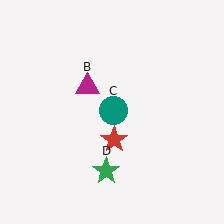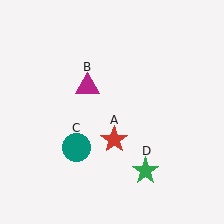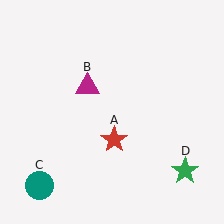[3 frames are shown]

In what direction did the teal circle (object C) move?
The teal circle (object C) moved down and to the left.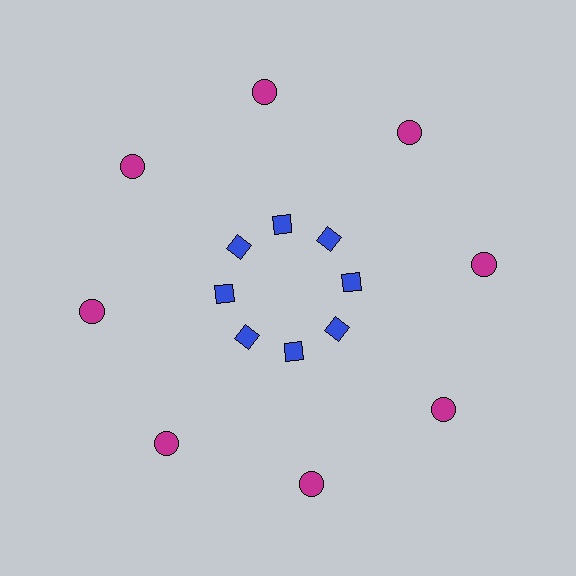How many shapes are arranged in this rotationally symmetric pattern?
There are 16 shapes, arranged in 8 groups of 2.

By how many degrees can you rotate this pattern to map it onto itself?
The pattern maps onto itself every 45 degrees of rotation.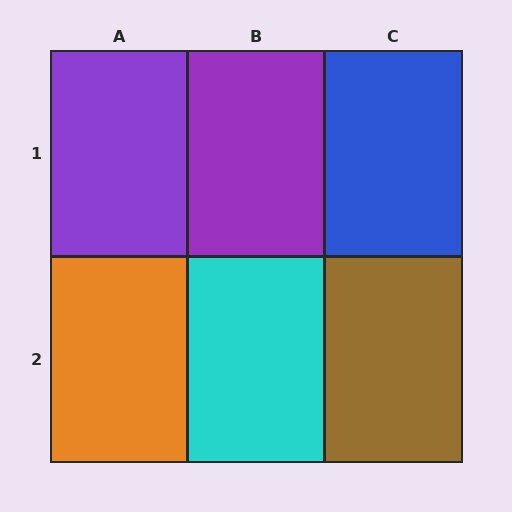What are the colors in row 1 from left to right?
Purple, purple, blue.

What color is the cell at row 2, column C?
Brown.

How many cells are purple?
2 cells are purple.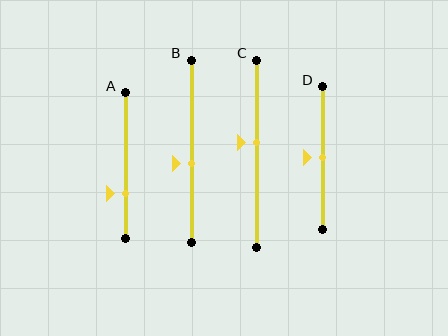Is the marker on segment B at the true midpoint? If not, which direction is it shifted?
No, the marker on segment B is shifted downward by about 7% of the segment length.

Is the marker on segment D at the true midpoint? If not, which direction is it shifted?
Yes, the marker on segment D is at the true midpoint.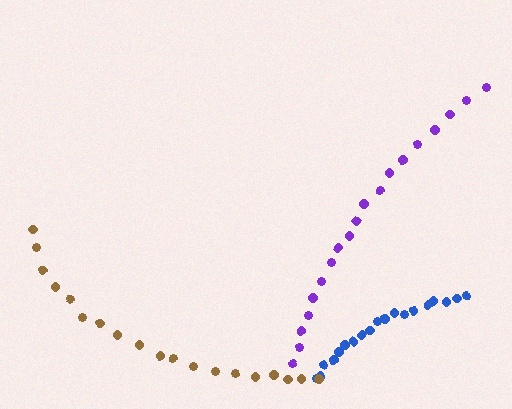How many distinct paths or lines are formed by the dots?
There are 3 distinct paths.